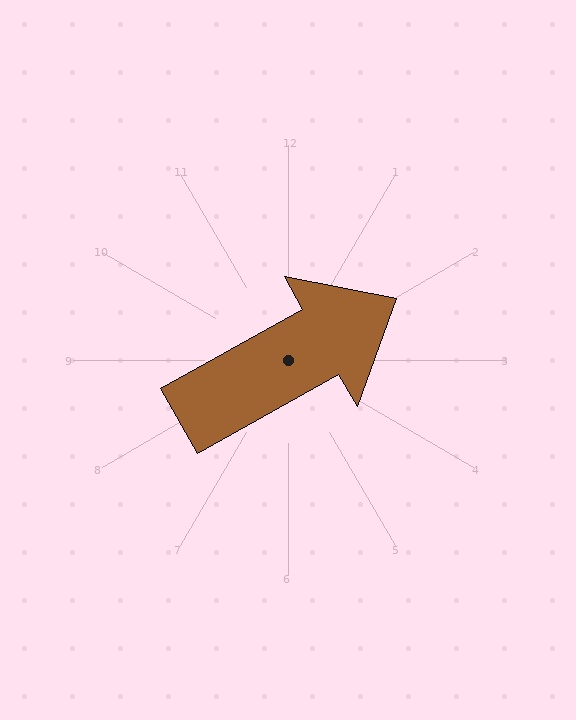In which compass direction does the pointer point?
Northeast.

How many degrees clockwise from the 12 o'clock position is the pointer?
Approximately 61 degrees.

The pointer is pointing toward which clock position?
Roughly 2 o'clock.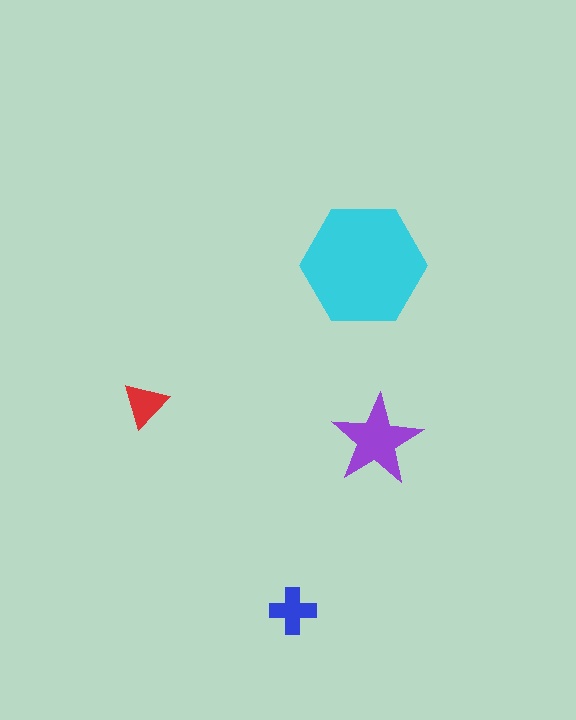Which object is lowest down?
The blue cross is bottommost.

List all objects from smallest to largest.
The red triangle, the blue cross, the purple star, the cyan hexagon.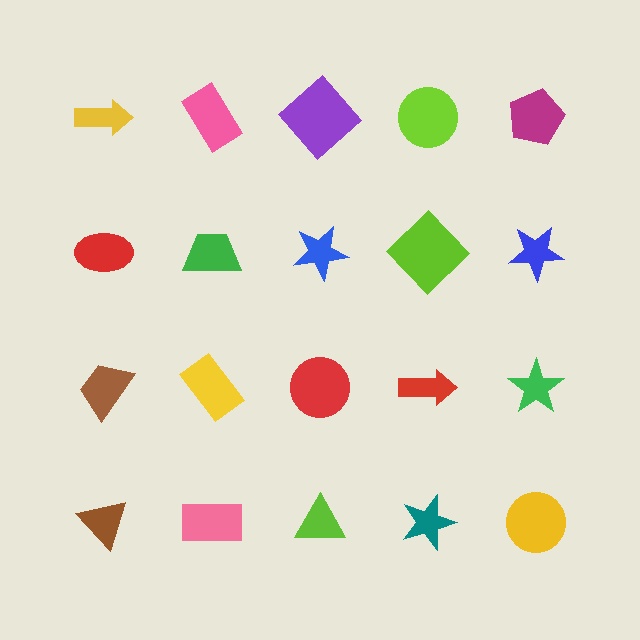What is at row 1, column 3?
A purple diamond.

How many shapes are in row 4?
5 shapes.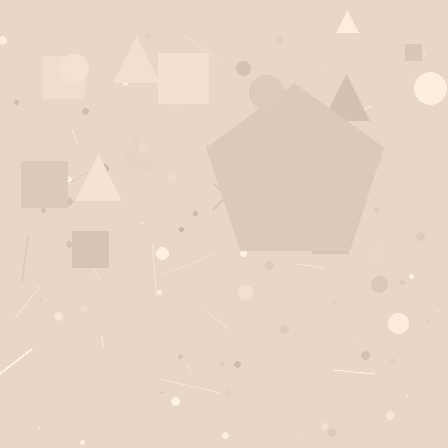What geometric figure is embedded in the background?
A pentagon is embedded in the background.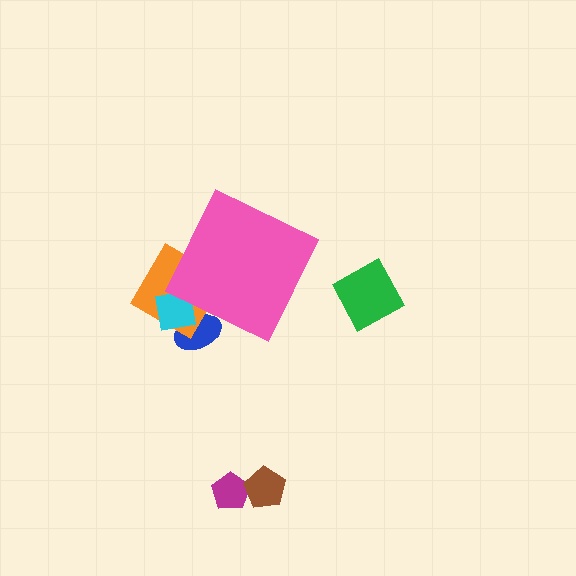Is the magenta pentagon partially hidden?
No, the magenta pentagon is fully visible.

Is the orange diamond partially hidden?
Yes, the orange diamond is partially hidden behind the pink diamond.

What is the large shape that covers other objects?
A pink diamond.